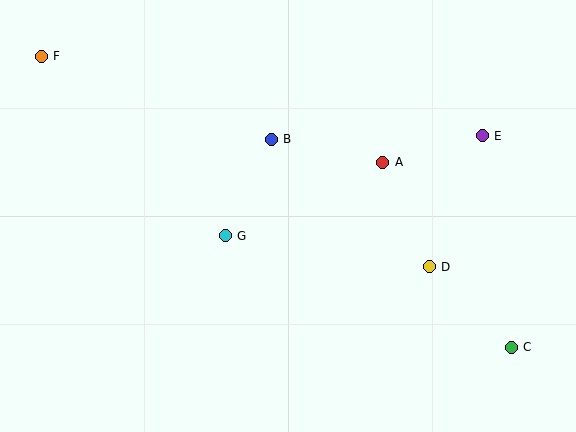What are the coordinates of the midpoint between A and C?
The midpoint between A and C is at (447, 255).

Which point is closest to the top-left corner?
Point F is closest to the top-left corner.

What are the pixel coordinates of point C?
Point C is at (511, 347).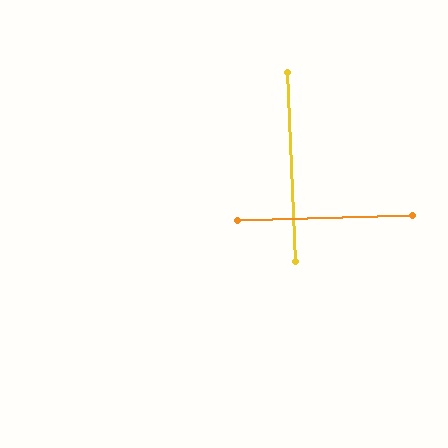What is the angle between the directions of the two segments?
Approximately 89 degrees.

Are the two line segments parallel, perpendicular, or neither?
Perpendicular — they meet at approximately 89°.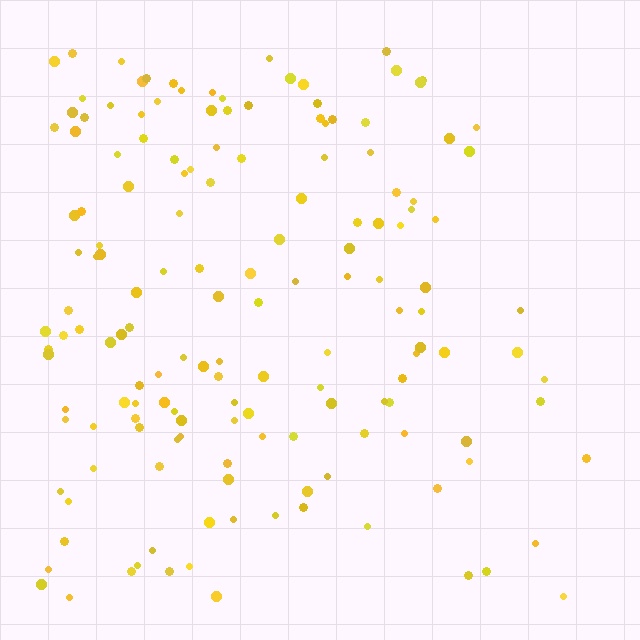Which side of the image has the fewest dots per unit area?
The right.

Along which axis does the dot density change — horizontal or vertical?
Horizontal.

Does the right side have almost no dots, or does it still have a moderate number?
Still a moderate number, just noticeably fewer than the left.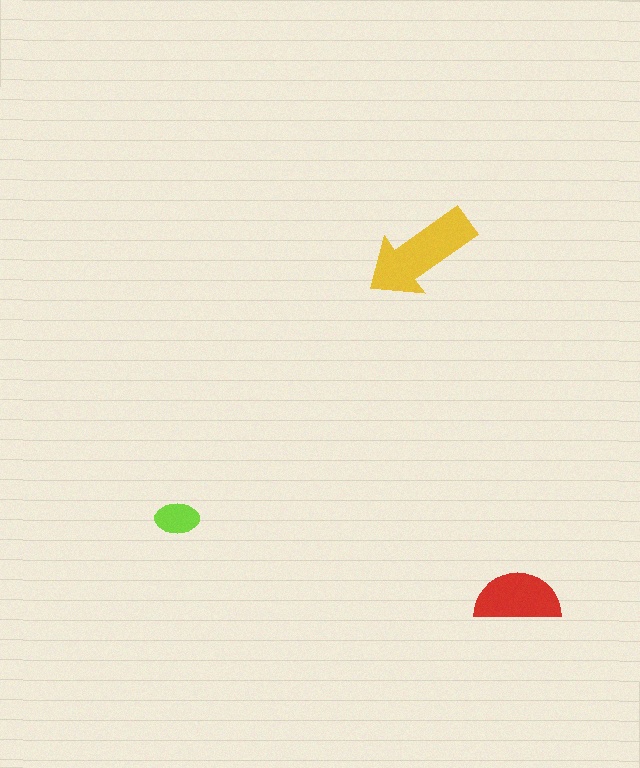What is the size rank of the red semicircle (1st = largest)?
2nd.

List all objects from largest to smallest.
The yellow arrow, the red semicircle, the lime ellipse.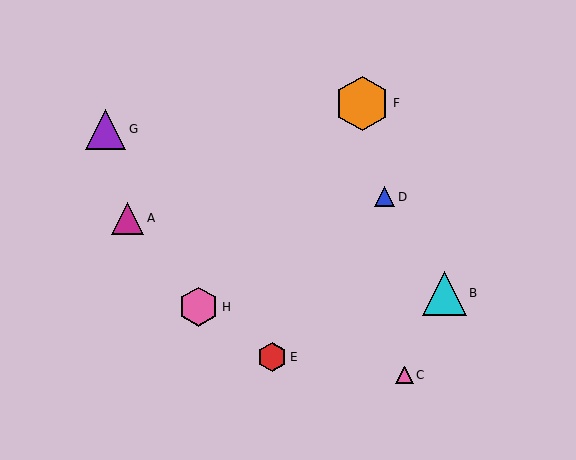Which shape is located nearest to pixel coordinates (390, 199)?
The blue triangle (labeled D) at (385, 197) is nearest to that location.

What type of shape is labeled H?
Shape H is a pink hexagon.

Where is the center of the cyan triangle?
The center of the cyan triangle is at (445, 293).